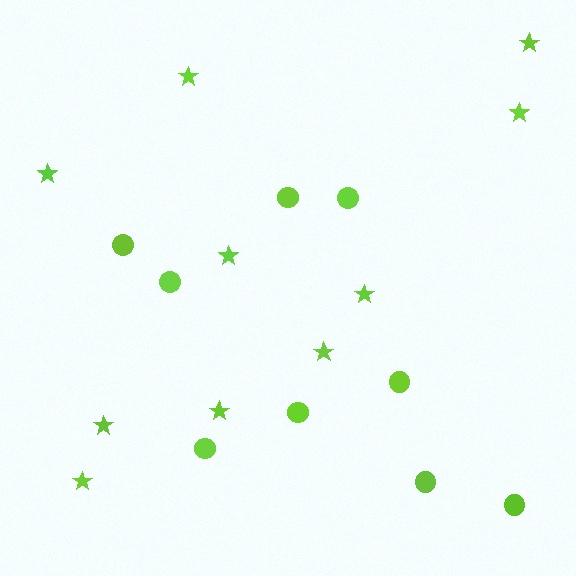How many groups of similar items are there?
There are 2 groups: one group of stars (10) and one group of circles (9).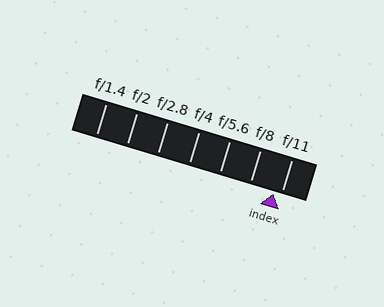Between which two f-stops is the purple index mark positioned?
The index mark is between f/8 and f/11.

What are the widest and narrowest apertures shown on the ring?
The widest aperture shown is f/1.4 and the narrowest is f/11.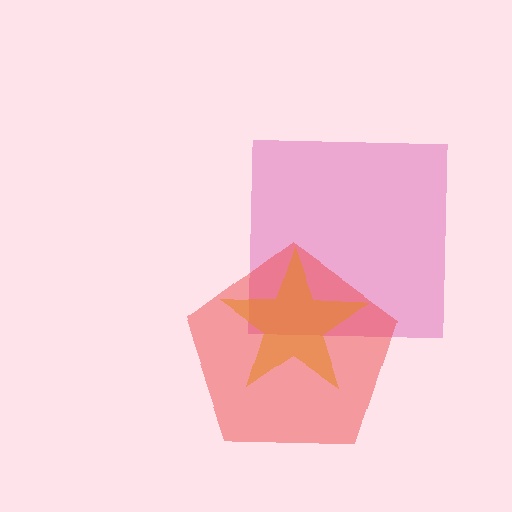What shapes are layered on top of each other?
The layered shapes are: a pink square, a yellow star, a red pentagon.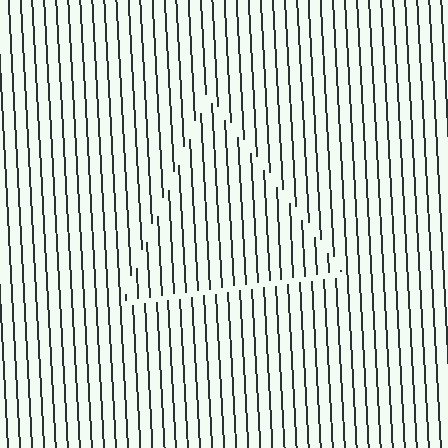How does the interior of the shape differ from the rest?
The interior of the shape contains the same grating, shifted by half a period — the contour is defined by the phase discontinuity where line-ends from the inner and outer gratings abut.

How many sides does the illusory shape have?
3 sides — the line-ends trace a triangle.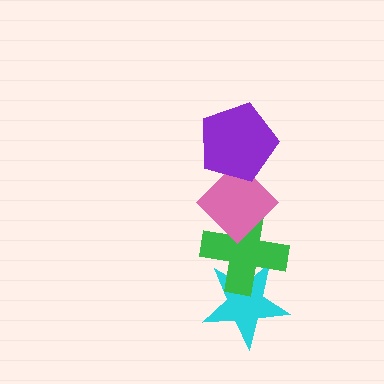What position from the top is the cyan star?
The cyan star is 4th from the top.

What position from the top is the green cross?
The green cross is 3rd from the top.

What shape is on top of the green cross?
The pink diamond is on top of the green cross.